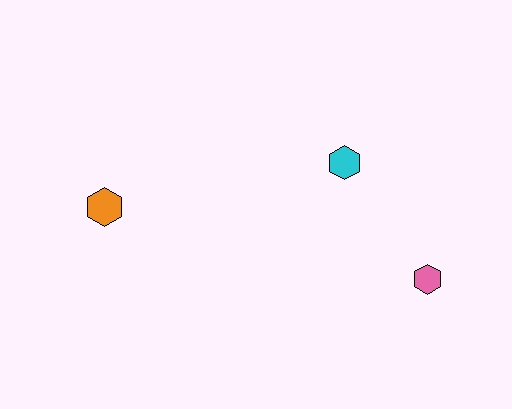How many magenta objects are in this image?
There are no magenta objects.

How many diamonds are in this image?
There are no diamonds.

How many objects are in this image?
There are 3 objects.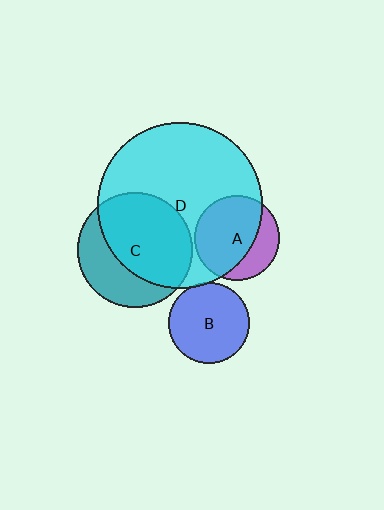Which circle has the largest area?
Circle D (cyan).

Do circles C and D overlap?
Yes.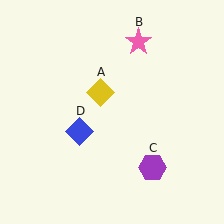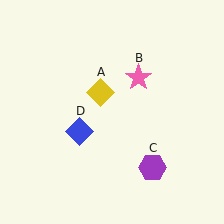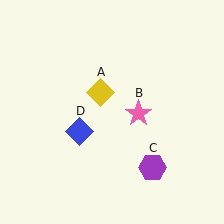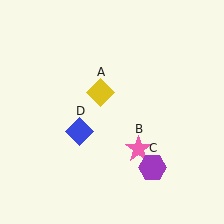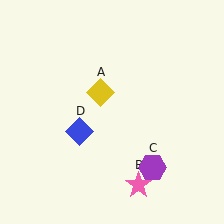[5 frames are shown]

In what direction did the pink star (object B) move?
The pink star (object B) moved down.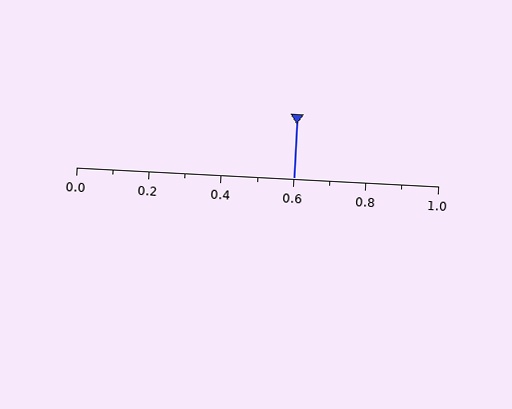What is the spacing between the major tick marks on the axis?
The major ticks are spaced 0.2 apart.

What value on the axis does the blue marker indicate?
The marker indicates approximately 0.6.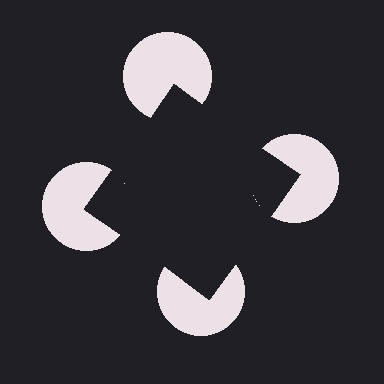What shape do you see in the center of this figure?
An illusory square — its edges are inferred from the aligned wedge cuts in the pac-man discs, not physically drawn.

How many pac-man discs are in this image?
There are 4 — one at each vertex of the illusory square.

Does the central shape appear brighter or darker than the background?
It typically appears slightly darker than the background, even though no actual brightness change is drawn.